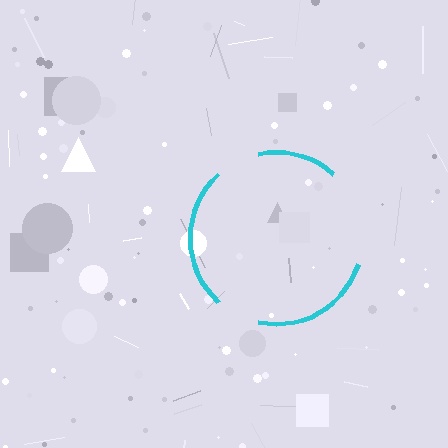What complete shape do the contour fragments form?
The contour fragments form a circle.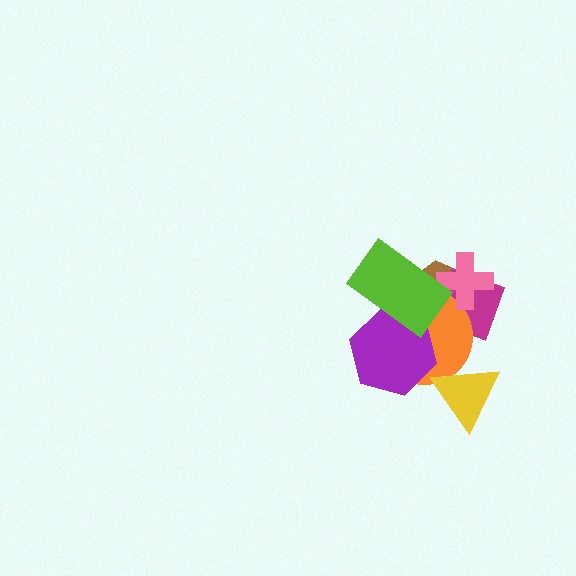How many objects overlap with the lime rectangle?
4 objects overlap with the lime rectangle.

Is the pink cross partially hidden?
Yes, it is partially covered by another shape.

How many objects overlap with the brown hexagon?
5 objects overlap with the brown hexagon.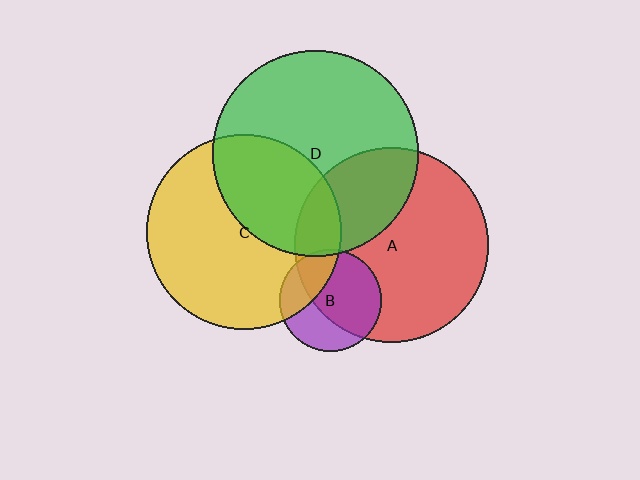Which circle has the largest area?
Circle D (green).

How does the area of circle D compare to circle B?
Approximately 4.1 times.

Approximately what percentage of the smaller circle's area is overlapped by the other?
Approximately 65%.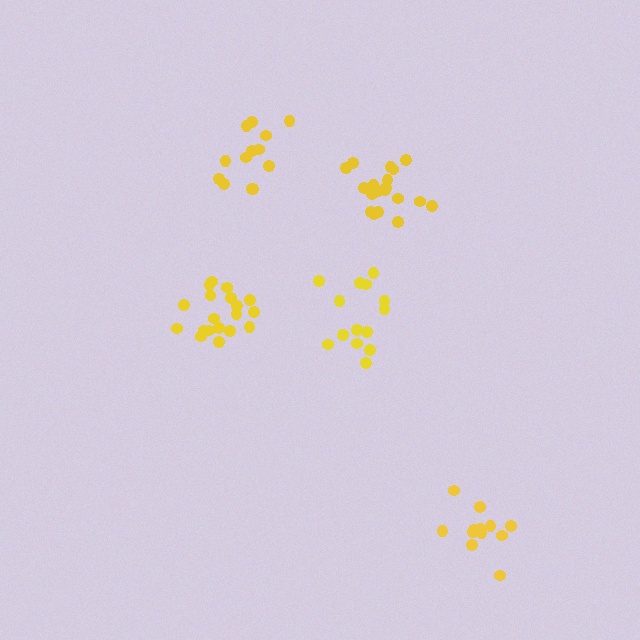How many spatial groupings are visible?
There are 5 spatial groupings.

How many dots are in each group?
Group 1: 19 dots, Group 2: 14 dots, Group 3: 13 dots, Group 4: 19 dots, Group 5: 13 dots (78 total).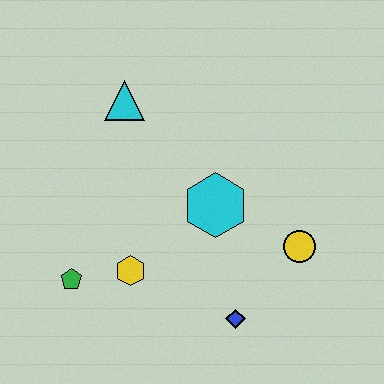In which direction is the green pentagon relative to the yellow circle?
The green pentagon is to the left of the yellow circle.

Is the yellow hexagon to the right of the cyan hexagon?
No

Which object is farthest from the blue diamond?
The cyan triangle is farthest from the blue diamond.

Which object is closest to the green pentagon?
The yellow hexagon is closest to the green pentagon.